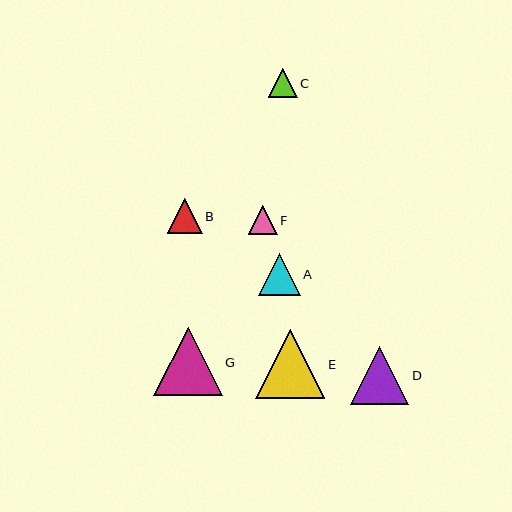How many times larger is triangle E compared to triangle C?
Triangle E is approximately 2.4 times the size of triangle C.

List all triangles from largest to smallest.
From largest to smallest: E, G, D, A, B, C, F.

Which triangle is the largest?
Triangle E is the largest with a size of approximately 69 pixels.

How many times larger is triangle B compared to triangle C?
Triangle B is approximately 1.2 times the size of triangle C.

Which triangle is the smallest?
Triangle F is the smallest with a size of approximately 29 pixels.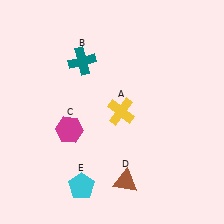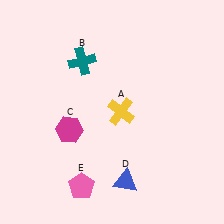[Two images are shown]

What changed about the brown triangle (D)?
In Image 1, D is brown. In Image 2, it changed to blue.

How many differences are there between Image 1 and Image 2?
There are 2 differences between the two images.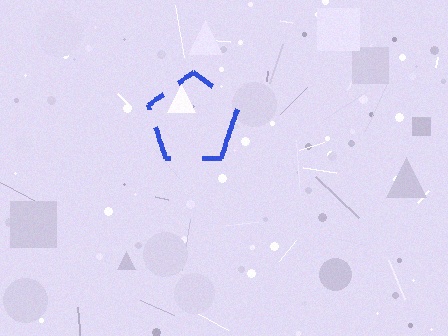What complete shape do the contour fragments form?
The contour fragments form a pentagon.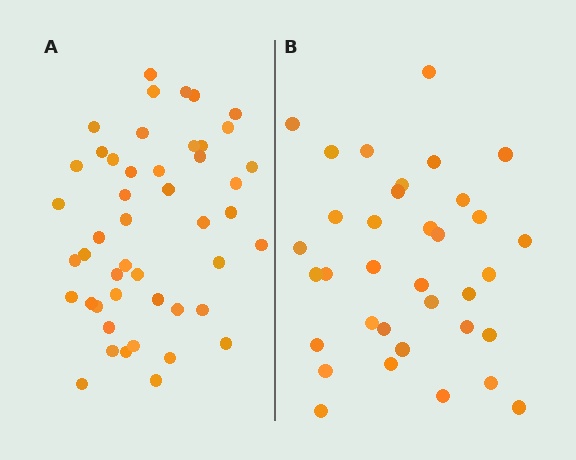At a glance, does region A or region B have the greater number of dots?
Region A (the left region) has more dots.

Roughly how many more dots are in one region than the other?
Region A has roughly 12 or so more dots than region B.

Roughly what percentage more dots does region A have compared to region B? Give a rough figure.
About 35% more.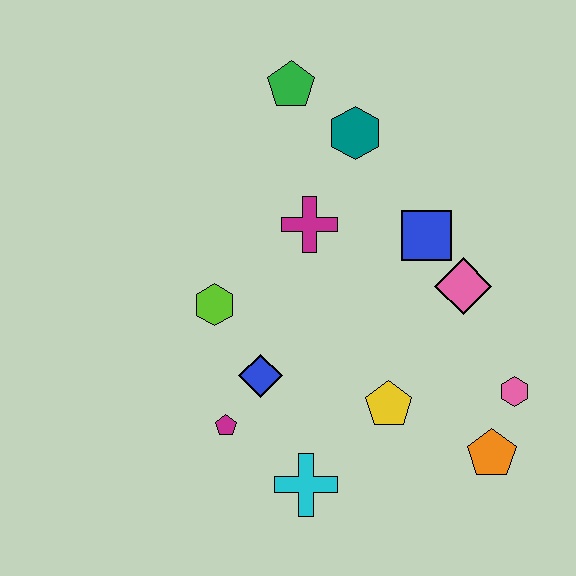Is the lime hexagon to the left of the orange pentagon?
Yes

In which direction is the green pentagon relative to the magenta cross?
The green pentagon is above the magenta cross.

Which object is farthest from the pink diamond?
The magenta pentagon is farthest from the pink diamond.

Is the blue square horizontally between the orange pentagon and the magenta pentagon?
Yes